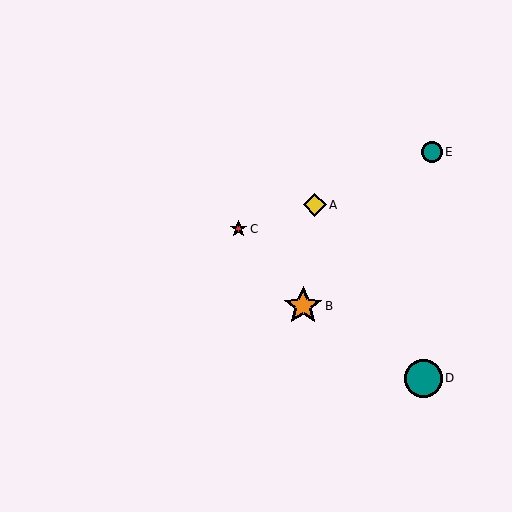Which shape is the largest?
The orange star (labeled B) is the largest.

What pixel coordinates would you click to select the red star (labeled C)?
Click at (239, 229) to select the red star C.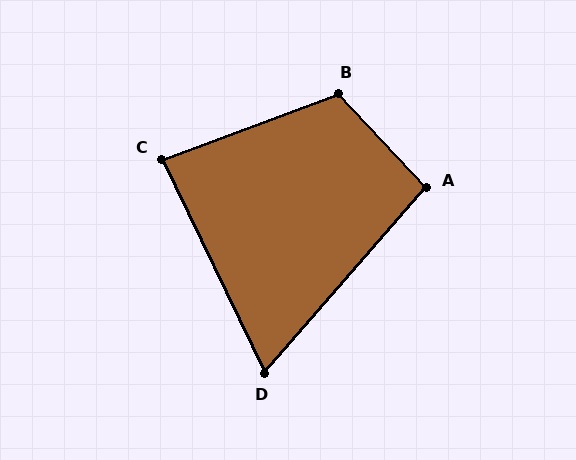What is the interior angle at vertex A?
Approximately 95 degrees (obtuse).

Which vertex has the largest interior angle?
B, at approximately 113 degrees.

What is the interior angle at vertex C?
Approximately 85 degrees (acute).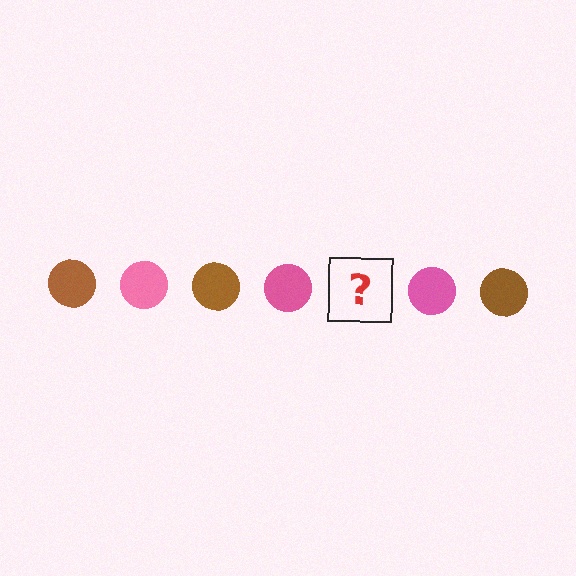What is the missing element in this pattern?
The missing element is a brown circle.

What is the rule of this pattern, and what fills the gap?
The rule is that the pattern cycles through brown, pink circles. The gap should be filled with a brown circle.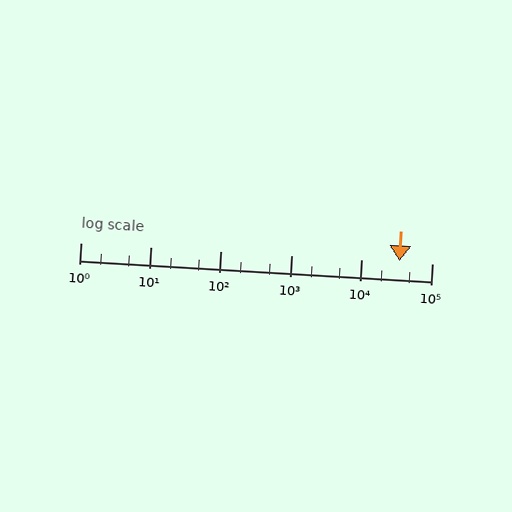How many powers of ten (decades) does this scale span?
The scale spans 5 decades, from 1 to 100000.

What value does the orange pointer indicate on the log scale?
The pointer indicates approximately 35000.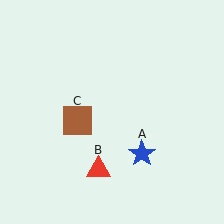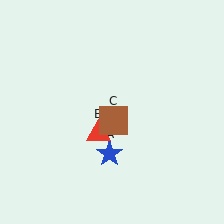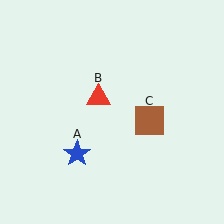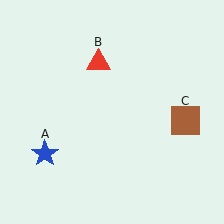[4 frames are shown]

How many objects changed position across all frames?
3 objects changed position: blue star (object A), red triangle (object B), brown square (object C).